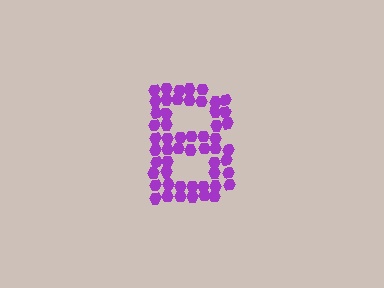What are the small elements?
The small elements are hexagons.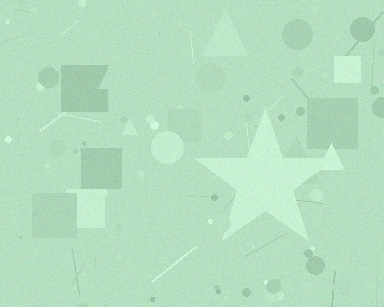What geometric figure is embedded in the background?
A star is embedded in the background.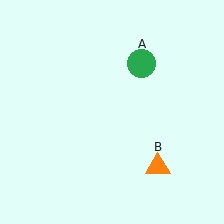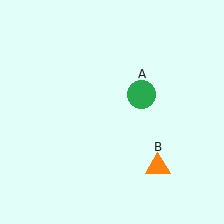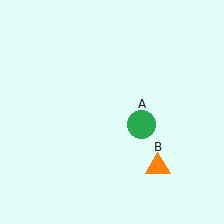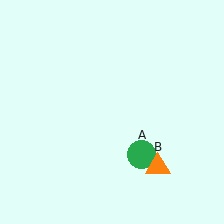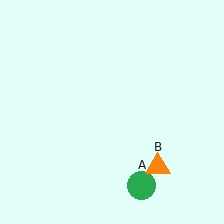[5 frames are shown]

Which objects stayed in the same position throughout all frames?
Orange triangle (object B) remained stationary.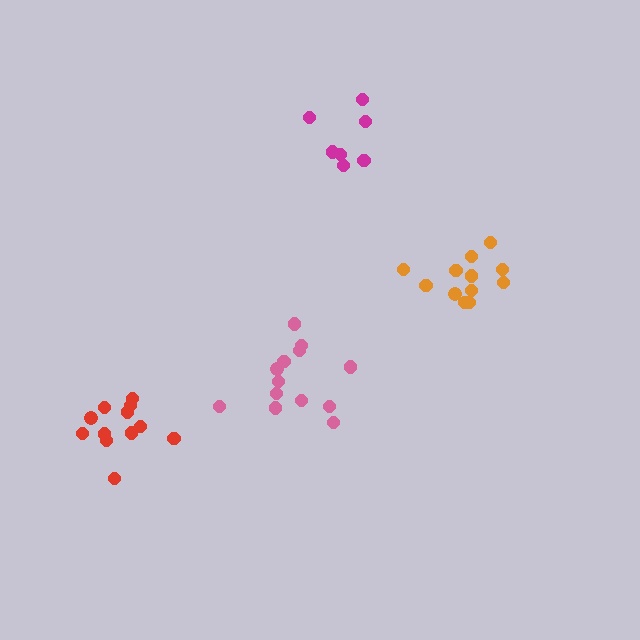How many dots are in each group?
Group 1: 13 dots, Group 2: 7 dots, Group 3: 12 dots, Group 4: 12 dots (44 total).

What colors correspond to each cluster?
The clusters are colored: pink, magenta, red, orange.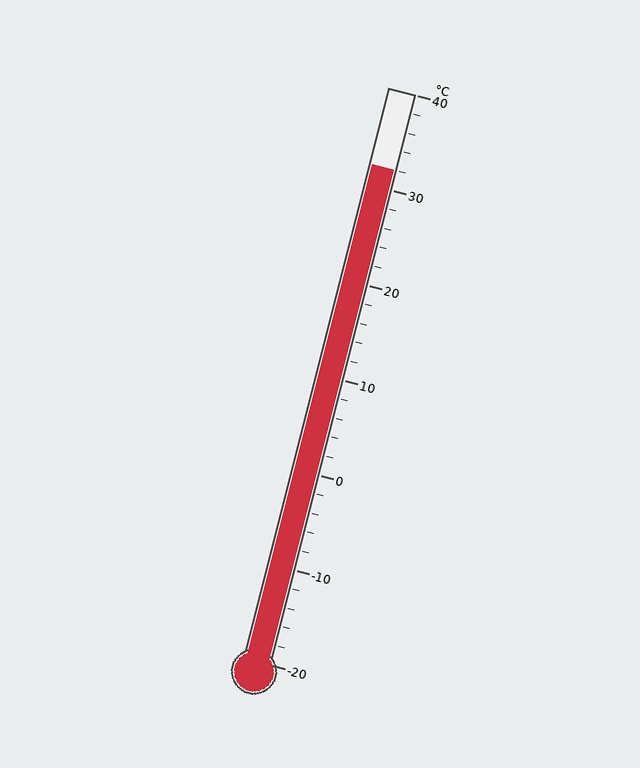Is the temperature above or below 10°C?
The temperature is above 10°C.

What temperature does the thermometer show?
The thermometer shows approximately 32°C.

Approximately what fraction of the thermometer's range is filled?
The thermometer is filled to approximately 85% of its range.